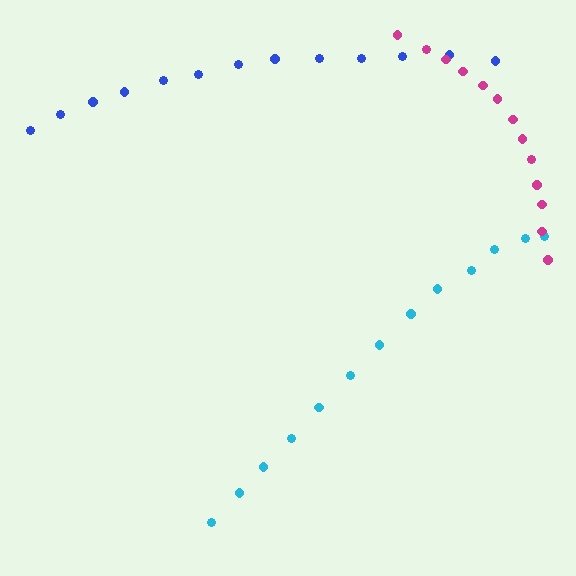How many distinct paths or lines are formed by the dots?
There are 3 distinct paths.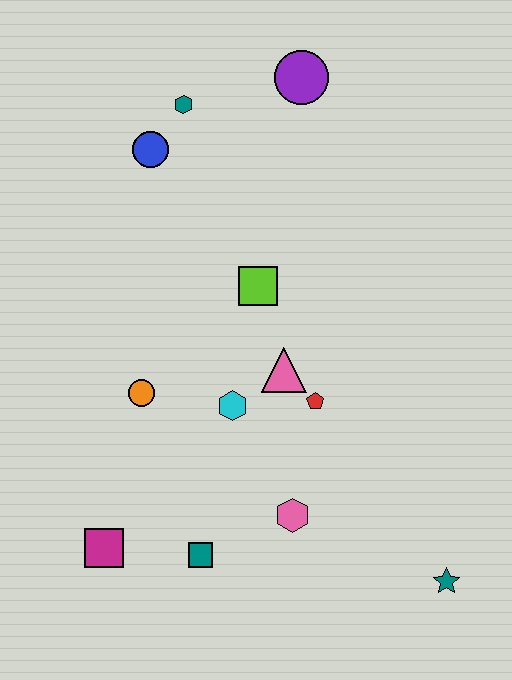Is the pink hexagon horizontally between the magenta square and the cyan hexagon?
No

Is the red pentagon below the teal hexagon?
Yes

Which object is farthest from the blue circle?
The teal star is farthest from the blue circle.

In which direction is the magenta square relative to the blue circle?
The magenta square is below the blue circle.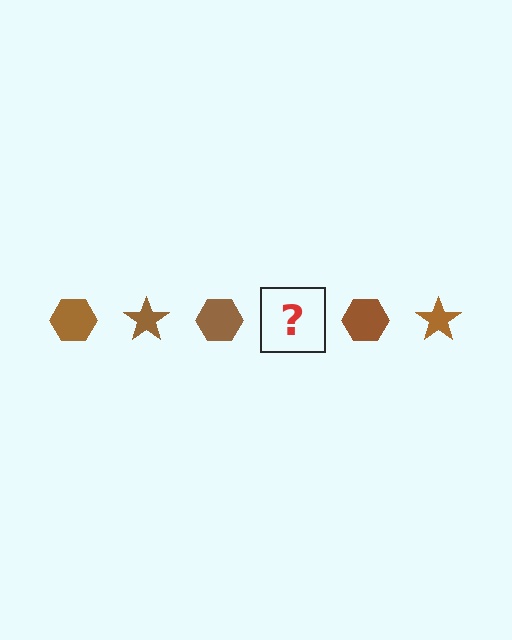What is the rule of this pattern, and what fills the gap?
The rule is that the pattern cycles through hexagon, star shapes in brown. The gap should be filled with a brown star.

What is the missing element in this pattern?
The missing element is a brown star.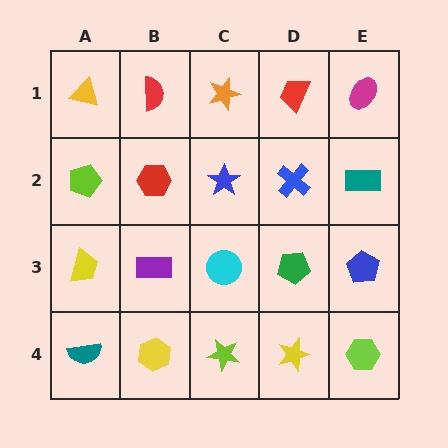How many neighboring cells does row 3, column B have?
4.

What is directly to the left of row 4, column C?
A yellow hexagon.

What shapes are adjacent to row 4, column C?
A cyan circle (row 3, column C), a yellow hexagon (row 4, column B), a yellow star (row 4, column D).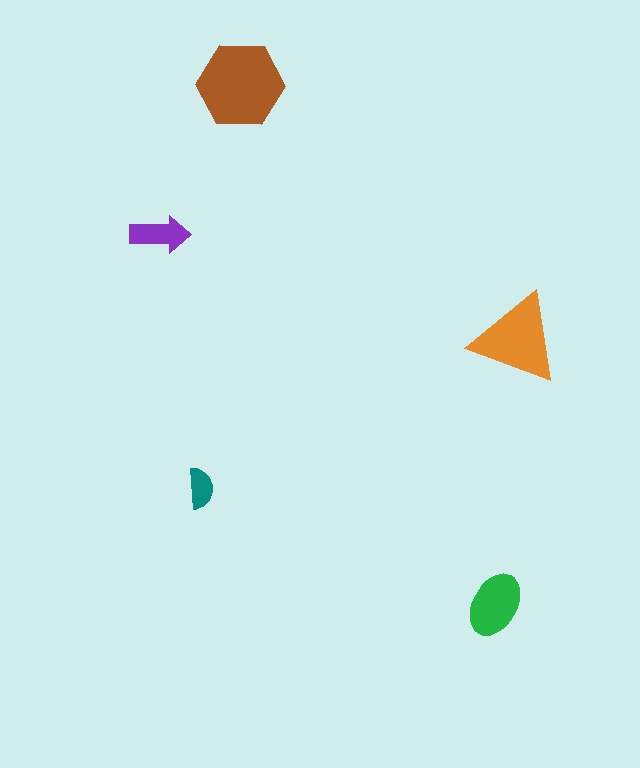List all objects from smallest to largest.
The teal semicircle, the purple arrow, the green ellipse, the orange triangle, the brown hexagon.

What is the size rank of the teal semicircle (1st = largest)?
5th.